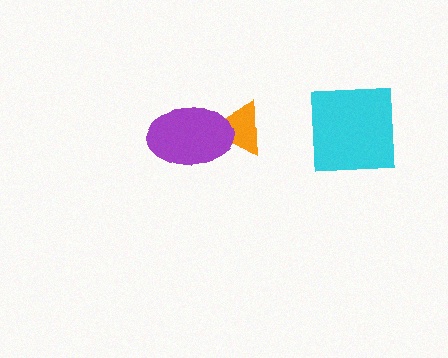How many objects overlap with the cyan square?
0 objects overlap with the cyan square.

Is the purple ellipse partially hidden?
No, no other shape covers it.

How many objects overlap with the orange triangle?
1 object overlaps with the orange triangle.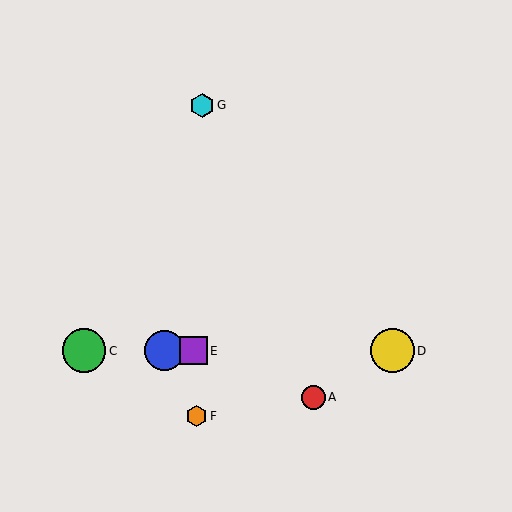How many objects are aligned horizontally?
4 objects (B, C, D, E) are aligned horizontally.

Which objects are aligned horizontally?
Objects B, C, D, E are aligned horizontally.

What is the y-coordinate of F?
Object F is at y≈416.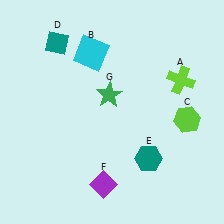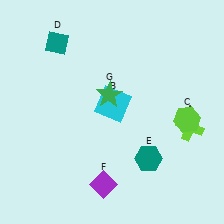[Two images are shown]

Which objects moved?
The objects that moved are: the lime cross (A), the cyan square (B).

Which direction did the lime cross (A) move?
The lime cross (A) moved down.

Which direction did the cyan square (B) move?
The cyan square (B) moved down.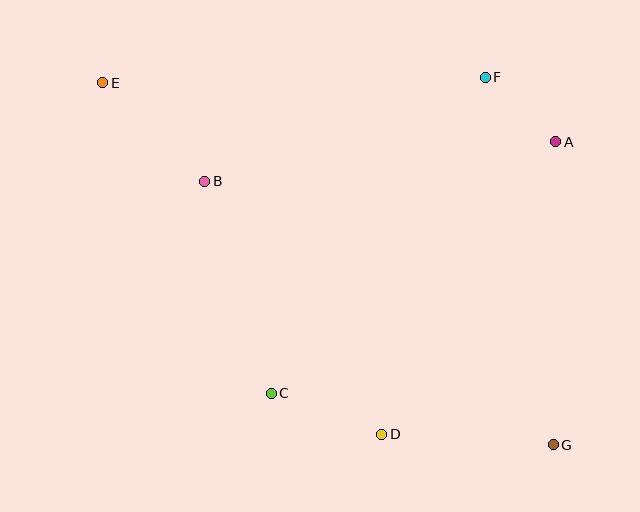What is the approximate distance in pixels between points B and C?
The distance between B and C is approximately 222 pixels.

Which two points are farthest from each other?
Points E and G are farthest from each other.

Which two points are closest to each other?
Points A and F are closest to each other.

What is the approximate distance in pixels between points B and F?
The distance between B and F is approximately 299 pixels.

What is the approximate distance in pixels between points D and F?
The distance between D and F is approximately 371 pixels.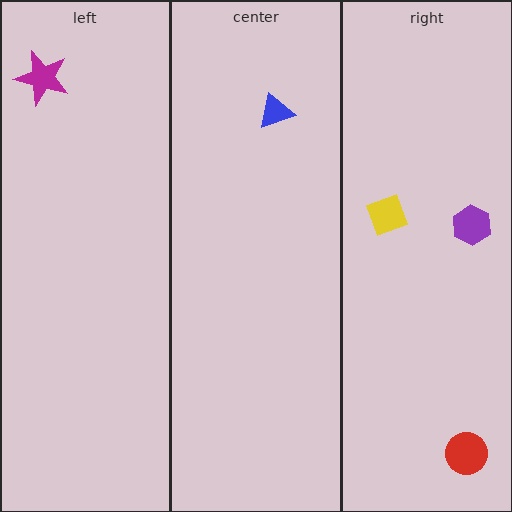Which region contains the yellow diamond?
The right region.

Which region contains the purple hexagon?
The right region.